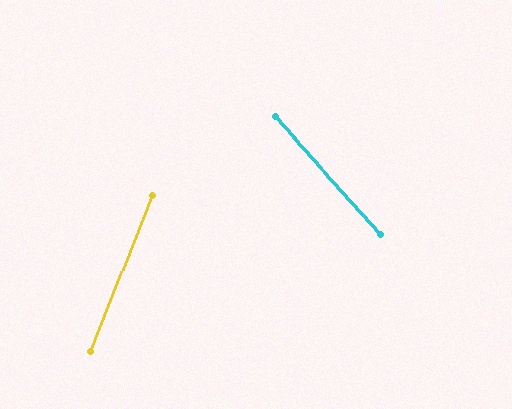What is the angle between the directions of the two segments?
Approximately 63 degrees.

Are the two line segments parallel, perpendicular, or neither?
Neither parallel nor perpendicular — they differ by about 63°.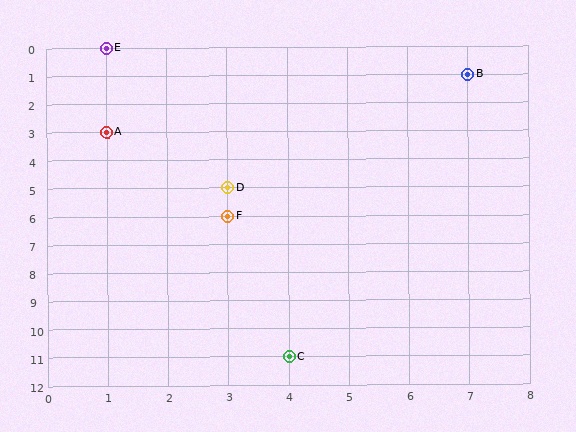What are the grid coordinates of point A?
Point A is at grid coordinates (1, 3).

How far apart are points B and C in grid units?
Points B and C are 3 columns and 10 rows apart (about 10.4 grid units diagonally).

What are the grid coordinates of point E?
Point E is at grid coordinates (1, 0).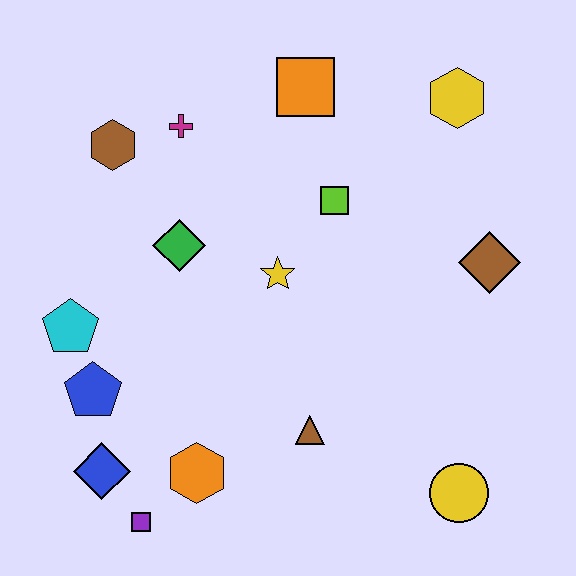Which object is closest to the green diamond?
The yellow star is closest to the green diamond.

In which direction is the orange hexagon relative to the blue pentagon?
The orange hexagon is to the right of the blue pentagon.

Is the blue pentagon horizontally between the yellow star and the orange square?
No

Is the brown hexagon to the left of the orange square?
Yes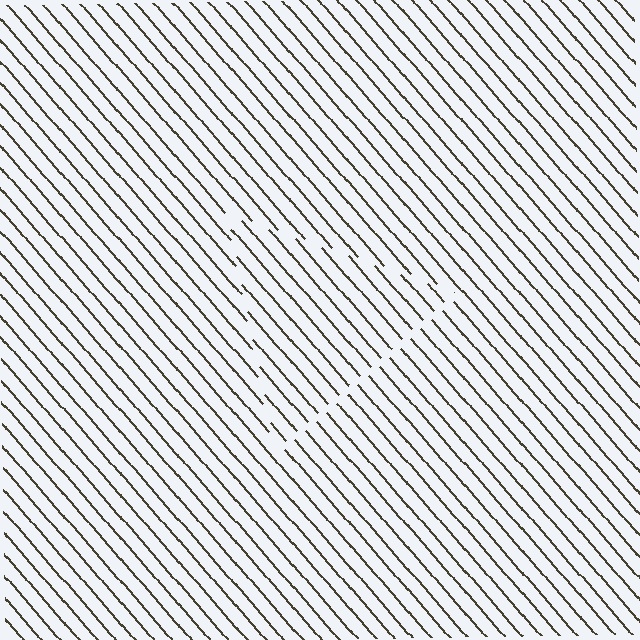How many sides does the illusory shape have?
3 sides — the line-ends trace a triangle.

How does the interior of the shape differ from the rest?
The interior of the shape contains the same grating, shifted by half a period — the contour is defined by the phase discontinuity where line-ends from the inner and outer gratings abut.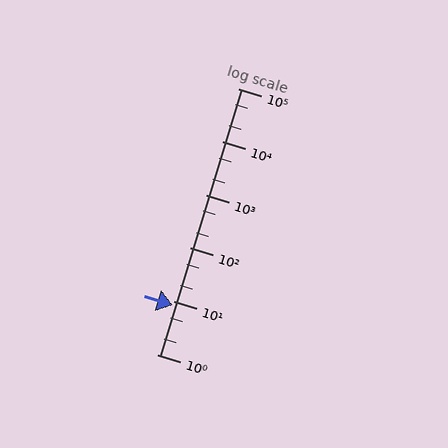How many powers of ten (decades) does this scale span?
The scale spans 5 decades, from 1 to 100000.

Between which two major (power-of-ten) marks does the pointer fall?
The pointer is between 1 and 10.